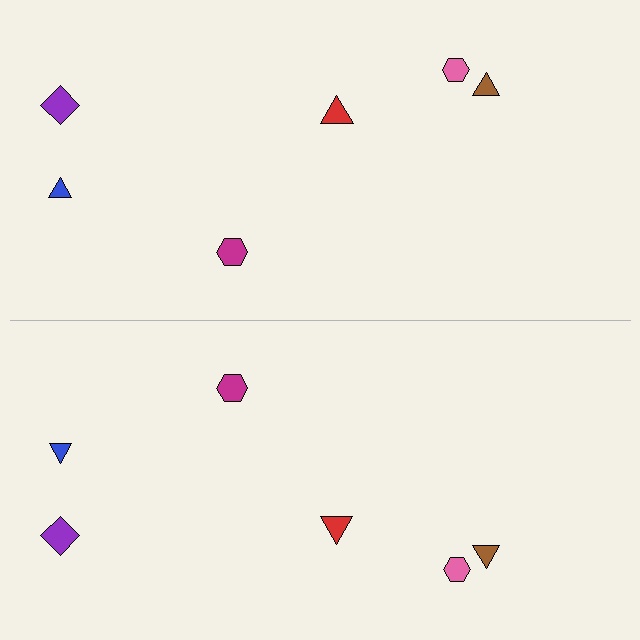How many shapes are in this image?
There are 12 shapes in this image.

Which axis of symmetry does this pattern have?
The pattern has a horizontal axis of symmetry running through the center of the image.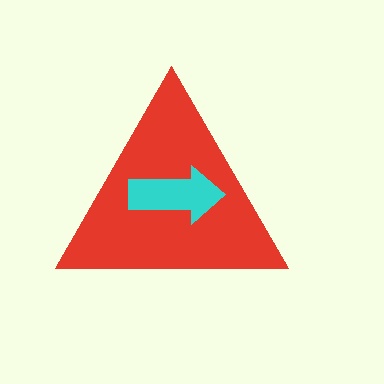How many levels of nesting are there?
2.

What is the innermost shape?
The cyan arrow.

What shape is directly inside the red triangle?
The cyan arrow.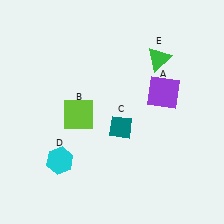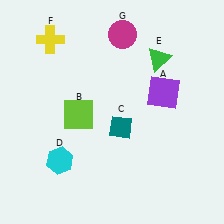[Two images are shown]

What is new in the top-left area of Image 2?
A yellow cross (F) was added in the top-left area of Image 2.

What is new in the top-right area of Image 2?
A magenta circle (G) was added in the top-right area of Image 2.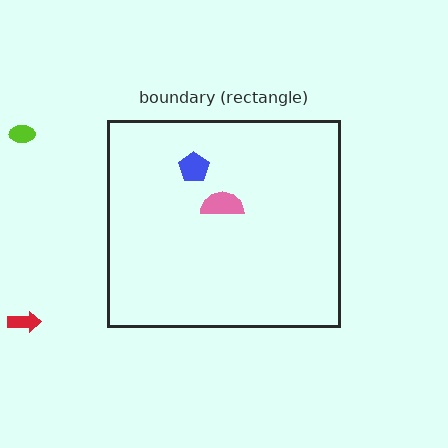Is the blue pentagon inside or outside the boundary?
Inside.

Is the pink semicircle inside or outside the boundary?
Inside.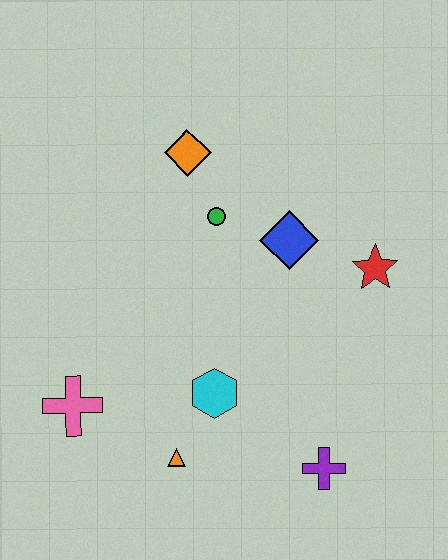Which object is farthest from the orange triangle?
The orange diamond is farthest from the orange triangle.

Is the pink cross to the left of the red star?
Yes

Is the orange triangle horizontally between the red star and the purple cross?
No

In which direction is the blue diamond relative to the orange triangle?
The blue diamond is above the orange triangle.